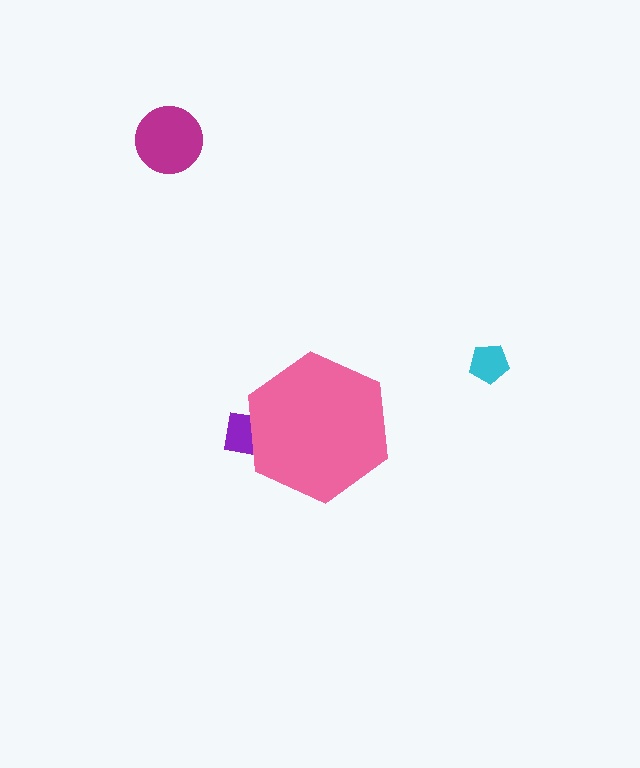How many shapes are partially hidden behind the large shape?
1 shape is partially hidden.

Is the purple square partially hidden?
Yes, the purple square is partially hidden behind the pink hexagon.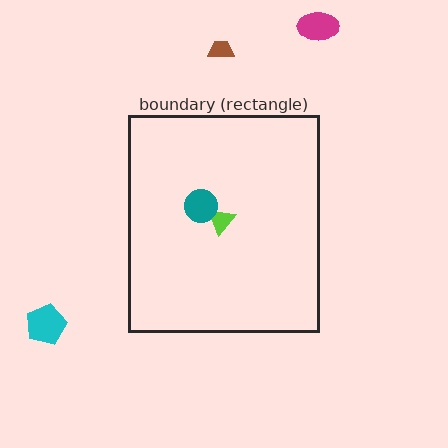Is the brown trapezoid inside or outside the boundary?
Outside.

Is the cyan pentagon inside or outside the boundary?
Outside.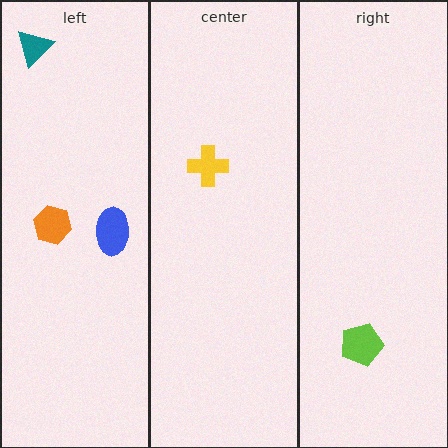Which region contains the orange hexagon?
The left region.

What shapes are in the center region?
The yellow cross.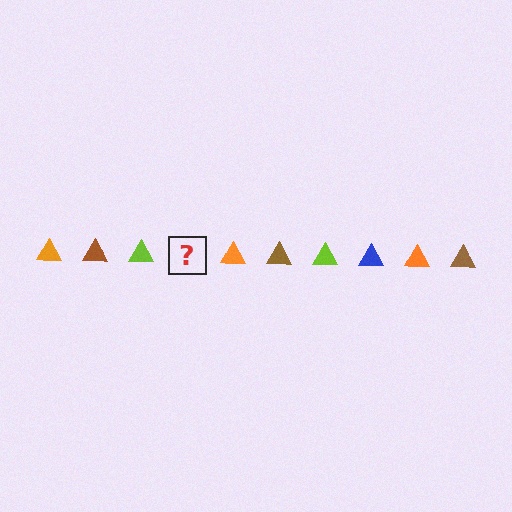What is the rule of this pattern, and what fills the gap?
The rule is that the pattern cycles through orange, brown, lime, blue triangles. The gap should be filled with a blue triangle.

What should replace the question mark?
The question mark should be replaced with a blue triangle.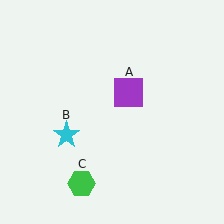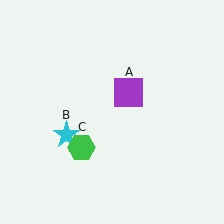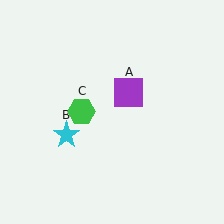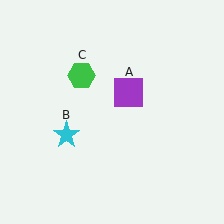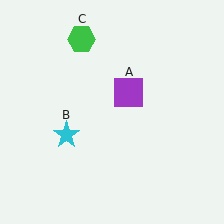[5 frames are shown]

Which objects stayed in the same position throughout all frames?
Purple square (object A) and cyan star (object B) remained stationary.